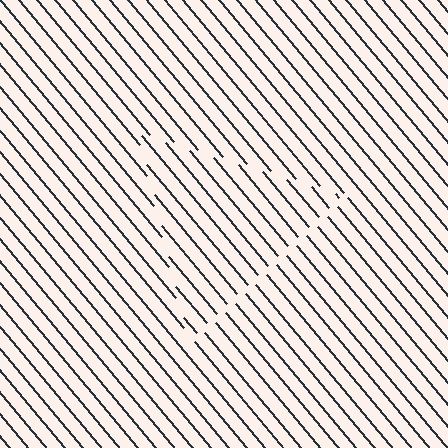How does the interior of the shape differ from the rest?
The interior of the shape contains the same grating, shifted by half a period — the contour is defined by the phase discontinuity where line-ends from the inner and outer gratings abut.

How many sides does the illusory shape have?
3 sides — the line-ends trace a triangle.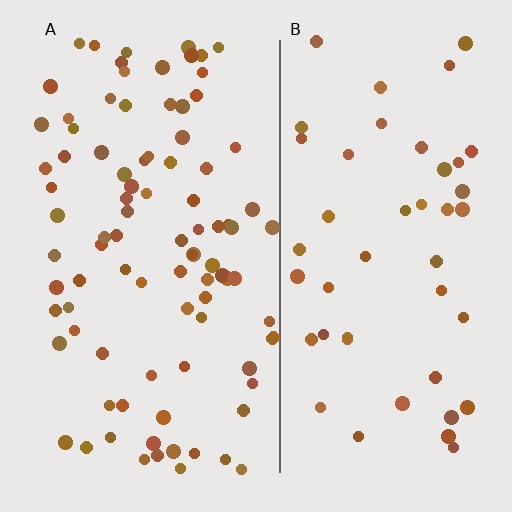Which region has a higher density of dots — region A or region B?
A (the left).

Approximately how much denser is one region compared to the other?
Approximately 1.9× — region A over region B.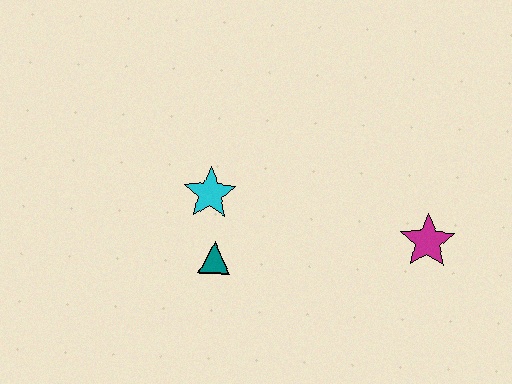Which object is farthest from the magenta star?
The cyan star is farthest from the magenta star.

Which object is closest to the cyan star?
The teal triangle is closest to the cyan star.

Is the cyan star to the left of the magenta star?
Yes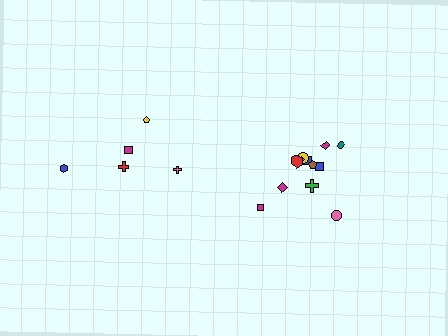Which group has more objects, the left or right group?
The right group.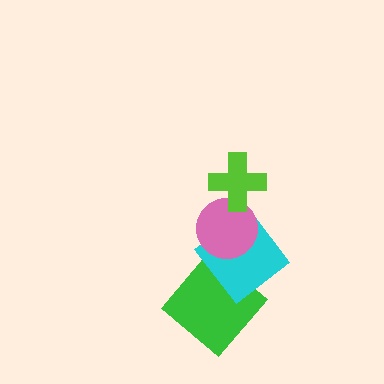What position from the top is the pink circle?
The pink circle is 2nd from the top.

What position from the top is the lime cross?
The lime cross is 1st from the top.